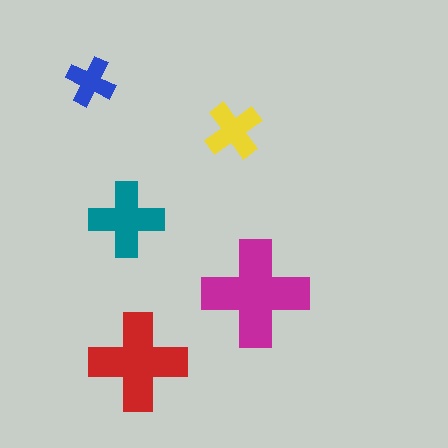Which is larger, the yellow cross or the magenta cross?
The magenta one.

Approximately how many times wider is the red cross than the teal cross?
About 1.5 times wider.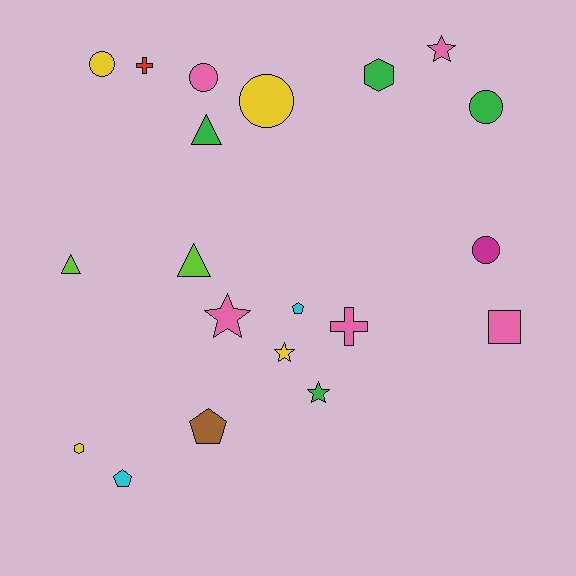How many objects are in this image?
There are 20 objects.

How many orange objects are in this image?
There are no orange objects.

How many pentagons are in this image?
There are 3 pentagons.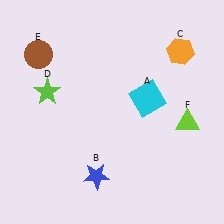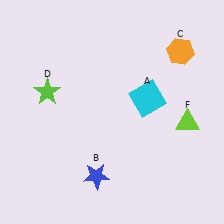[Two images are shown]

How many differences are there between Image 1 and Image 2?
There is 1 difference between the two images.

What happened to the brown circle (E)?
The brown circle (E) was removed in Image 2. It was in the top-left area of Image 1.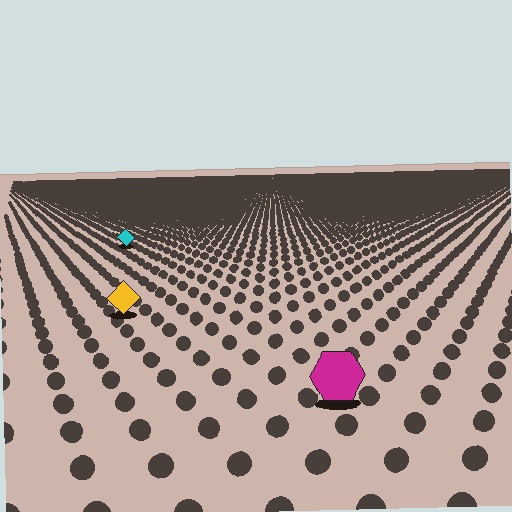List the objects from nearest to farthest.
From nearest to farthest: the magenta hexagon, the yellow diamond, the cyan diamond.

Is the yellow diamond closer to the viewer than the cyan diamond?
Yes. The yellow diamond is closer — you can tell from the texture gradient: the ground texture is coarser near it.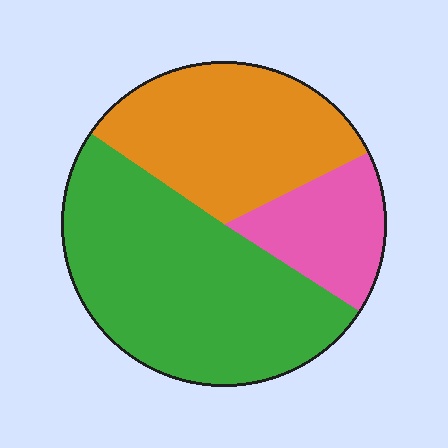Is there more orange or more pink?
Orange.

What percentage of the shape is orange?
Orange covers about 35% of the shape.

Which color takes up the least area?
Pink, at roughly 15%.